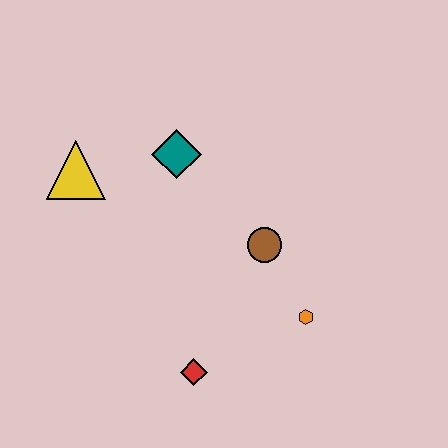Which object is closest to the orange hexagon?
The brown circle is closest to the orange hexagon.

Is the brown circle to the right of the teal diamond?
Yes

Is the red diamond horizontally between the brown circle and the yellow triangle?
Yes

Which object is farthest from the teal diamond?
The red diamond is farthest from the teal diamond.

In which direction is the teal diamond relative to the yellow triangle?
The teal diamond is to the right of the yellow triangle.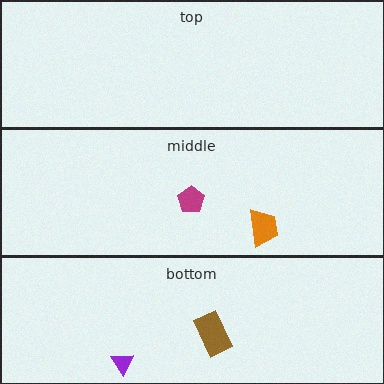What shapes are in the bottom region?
The brown rectangle, the purple triangle.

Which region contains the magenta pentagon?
The middle region.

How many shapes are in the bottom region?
2.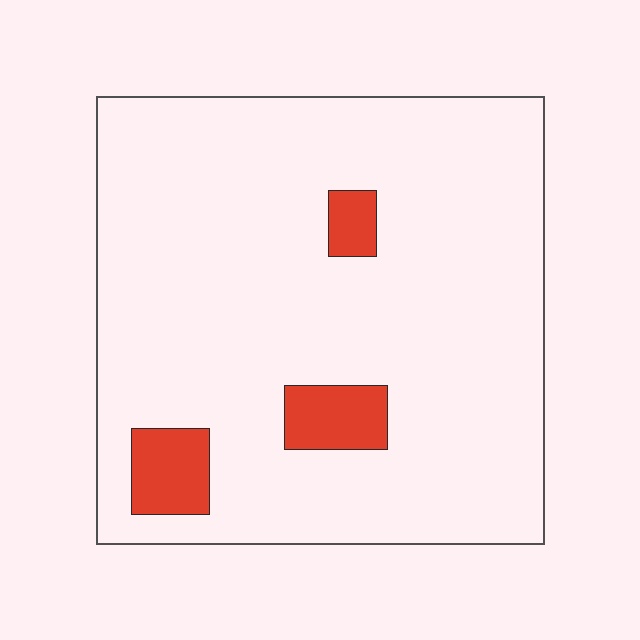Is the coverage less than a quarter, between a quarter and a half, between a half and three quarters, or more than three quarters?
Less than a quarter.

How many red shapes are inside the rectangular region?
3.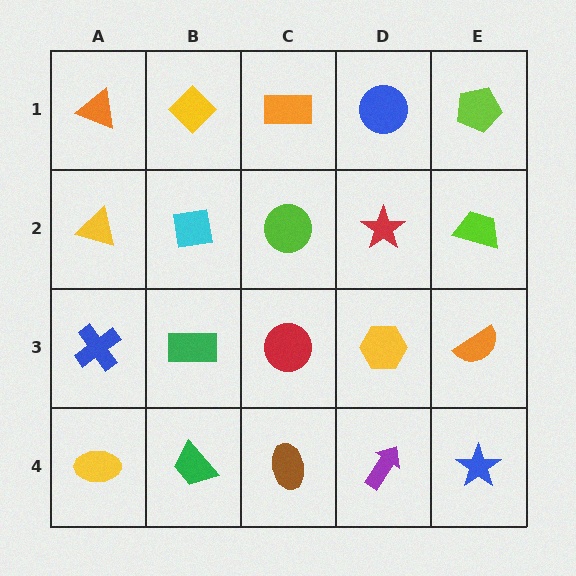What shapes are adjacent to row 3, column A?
A yellow triangle (row 2, column A), a yellow ellipse (row 4, column A), a green rectangle (row 3, column B).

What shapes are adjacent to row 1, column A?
A yellow triangle (row 2, column A), a yellow diamond (row 1, column B).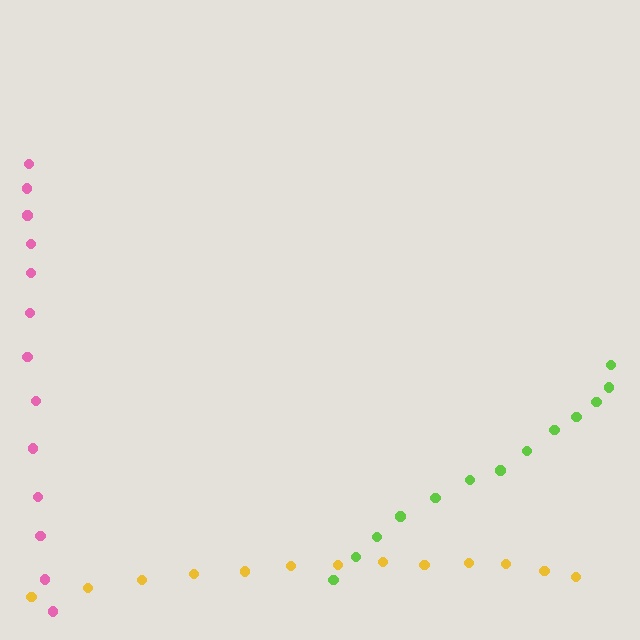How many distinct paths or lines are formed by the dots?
There are 3 distinct paths.